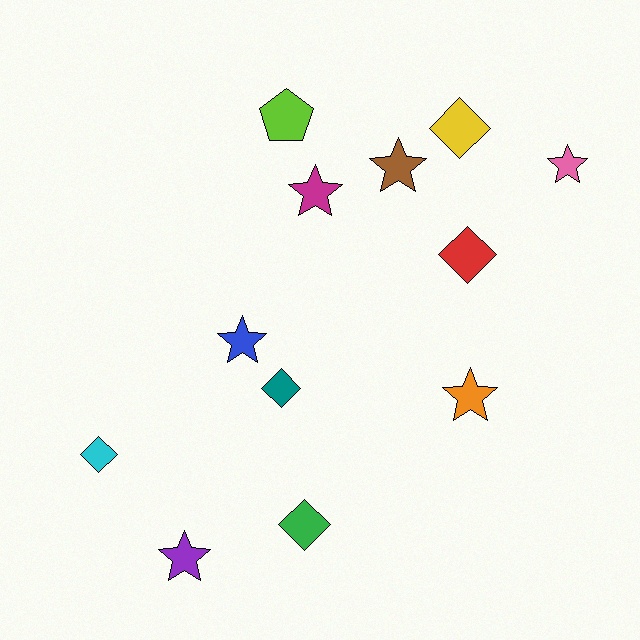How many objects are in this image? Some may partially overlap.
There are 12 objects.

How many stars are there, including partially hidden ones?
There are 6 stars.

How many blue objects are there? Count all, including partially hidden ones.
There is 1 blue object.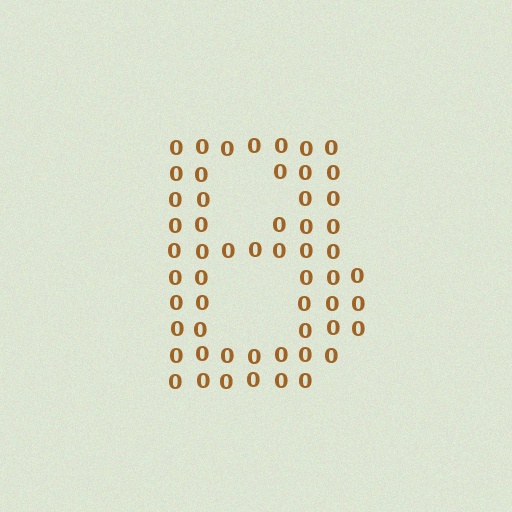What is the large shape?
The large shape is the letter B.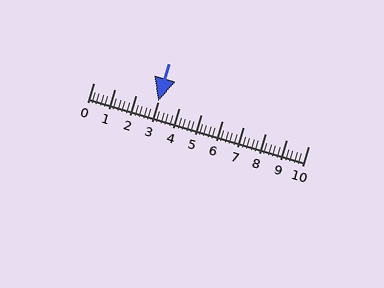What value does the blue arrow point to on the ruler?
The blue arrow points to approximately 3.0.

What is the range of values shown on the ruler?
The ruler shows values from 0 to 10.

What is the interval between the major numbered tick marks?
The major tick marks are spaced 1 units apart.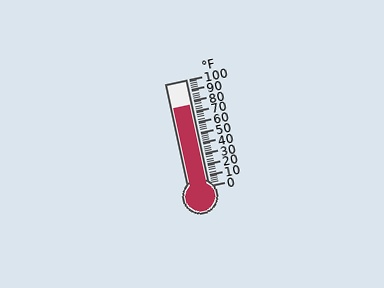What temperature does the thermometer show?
The thermometer shows approximately 76°F.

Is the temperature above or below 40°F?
The temperature is above 40°F.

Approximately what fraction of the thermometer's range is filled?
The thermometer is filled to approximately 75% of its range.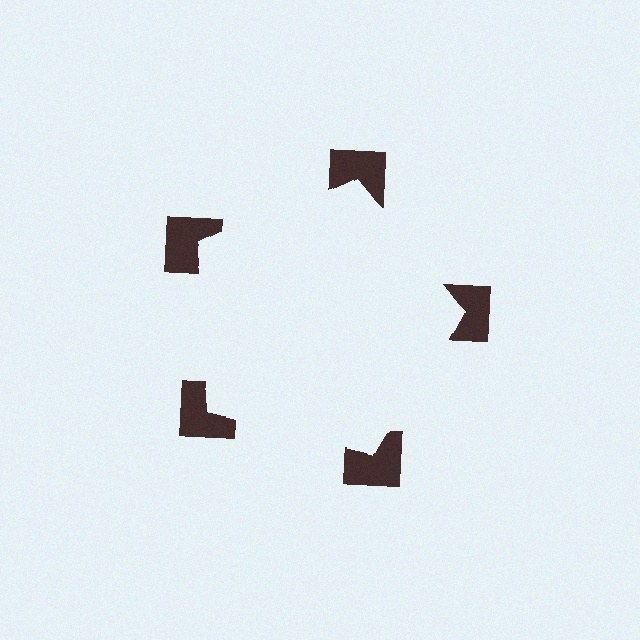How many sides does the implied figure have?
5 sides.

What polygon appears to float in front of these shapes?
An illusory pentagon — its edges are inferred from the aligned wedge cuts in the notched squares, not physically drawn.